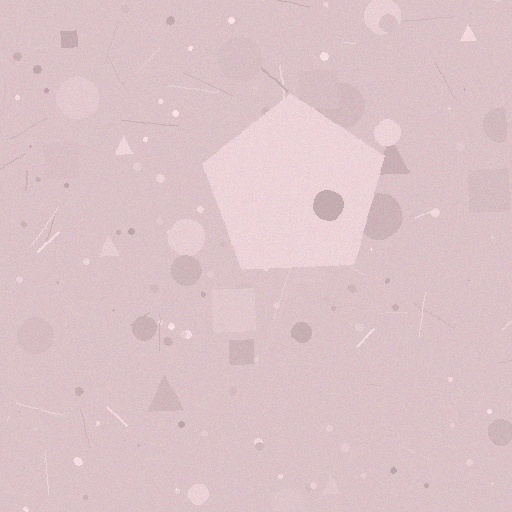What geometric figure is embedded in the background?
A pentagon is embedded in the background.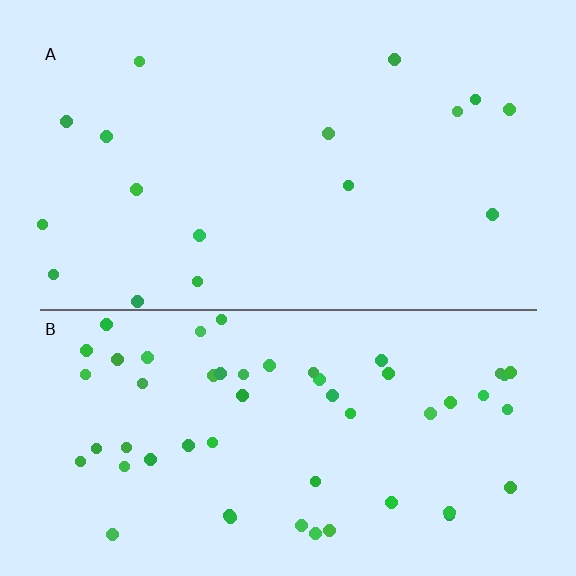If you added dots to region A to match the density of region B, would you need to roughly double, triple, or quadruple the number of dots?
Approximately triple.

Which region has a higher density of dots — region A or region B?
B (the bottom).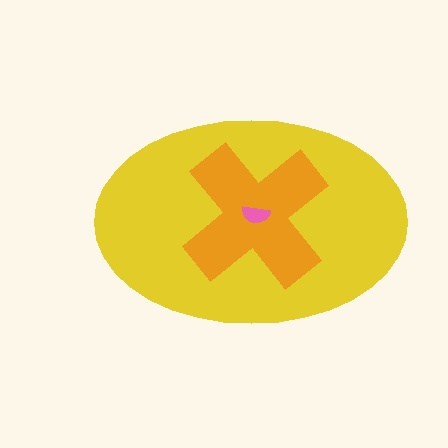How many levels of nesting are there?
3.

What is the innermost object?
The pink semicircle.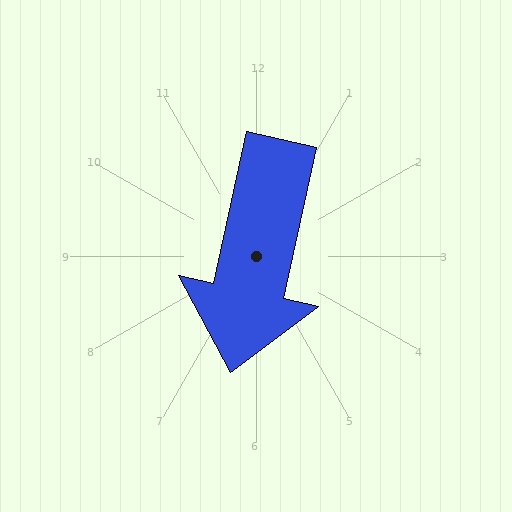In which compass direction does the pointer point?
South.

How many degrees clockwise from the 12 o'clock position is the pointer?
Approximately 192 degrees.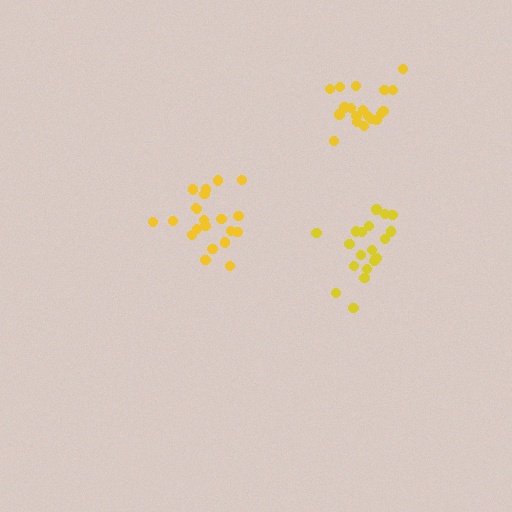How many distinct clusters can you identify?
There are 3 distinct clusters.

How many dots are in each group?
Group 1: 20 dots, Group 2: 21 dots, Group 3: 19 dots (60 total).